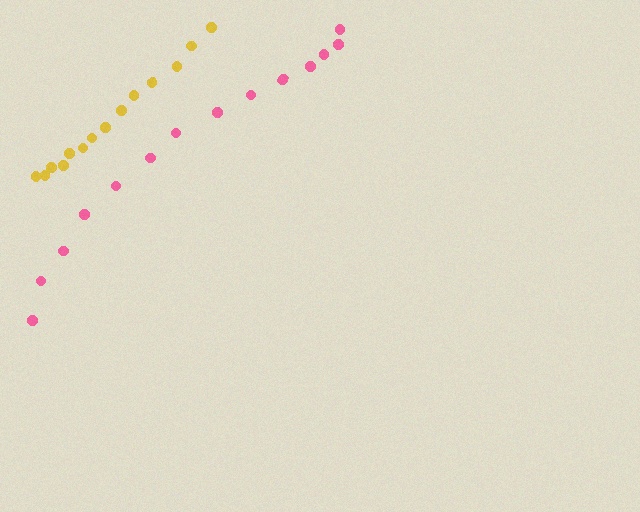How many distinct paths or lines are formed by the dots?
There are 2 distinct paths.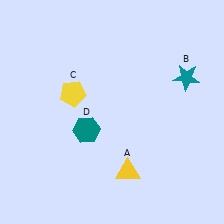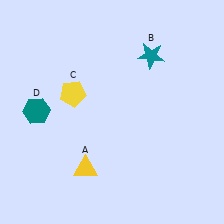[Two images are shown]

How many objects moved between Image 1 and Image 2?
3 objects moved between the two images.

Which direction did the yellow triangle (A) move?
The yellow triangle (A) moved left.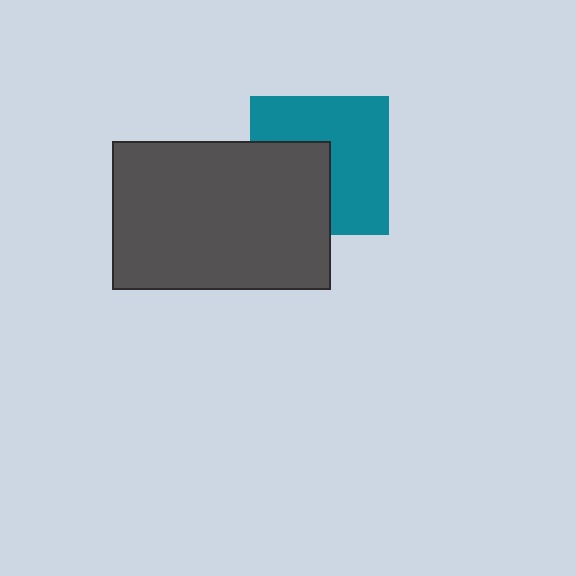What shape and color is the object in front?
The object in front is a dark gray rectangle.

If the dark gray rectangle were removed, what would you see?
You would see the complete teal square.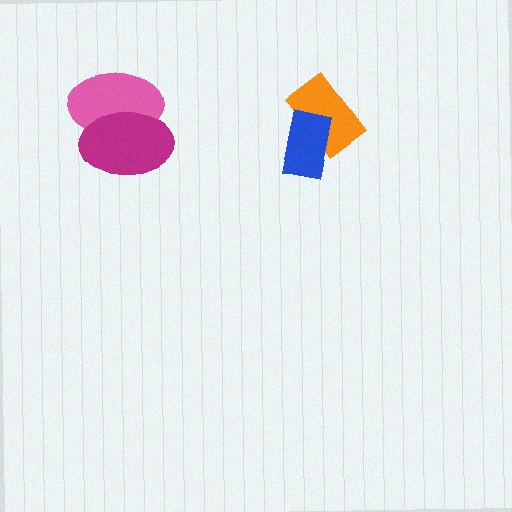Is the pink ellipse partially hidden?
Yes, it is partially covered by another shape.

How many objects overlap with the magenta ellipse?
1 object overlaps with the magenta ellipse.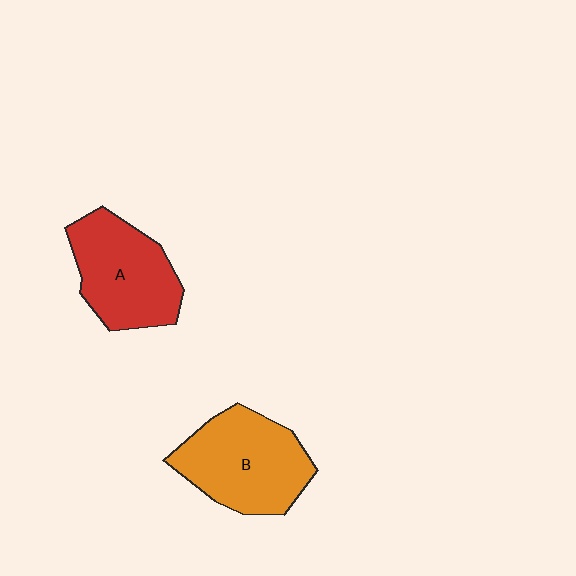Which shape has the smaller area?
Shape A (red).